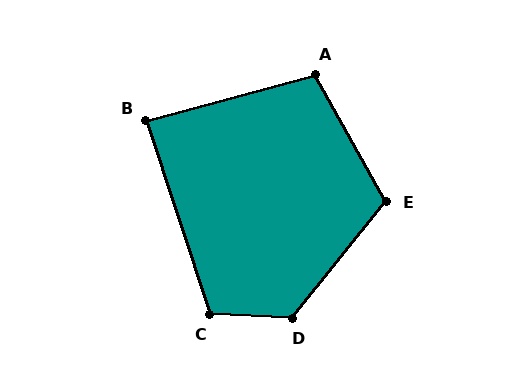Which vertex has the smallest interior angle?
B, at approximately 87 degrees.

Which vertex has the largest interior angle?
D, at approximately 127 degrees.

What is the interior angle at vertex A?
Approximately 105 degrees (obtuse).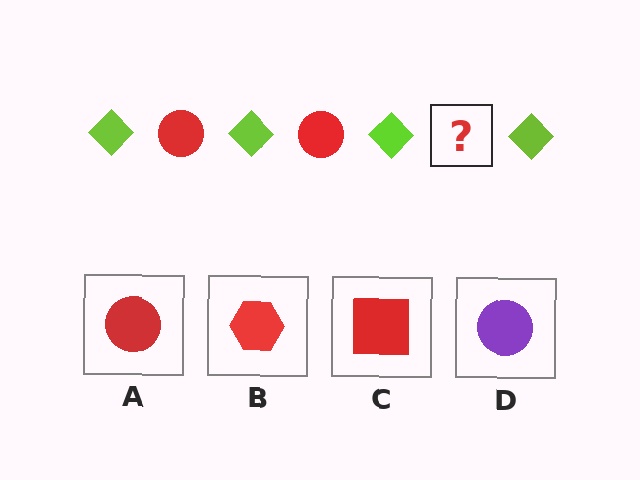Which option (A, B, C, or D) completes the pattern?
A.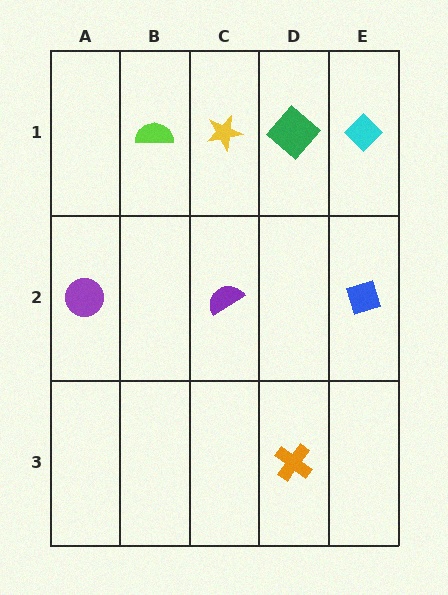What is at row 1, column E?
A cyan diamond.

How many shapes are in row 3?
1 shape.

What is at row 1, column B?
A lime semicircle.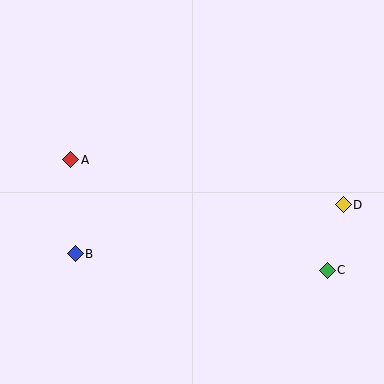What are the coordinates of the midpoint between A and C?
The midpoint between A and C is at (199, 215).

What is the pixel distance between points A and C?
The distance between A and C is 279 pixels.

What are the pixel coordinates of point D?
Point D is at (343, 205).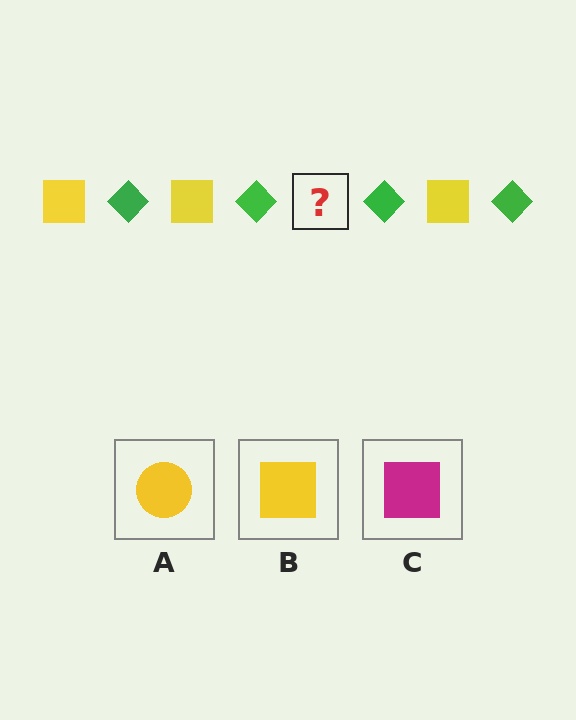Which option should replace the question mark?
Option B.